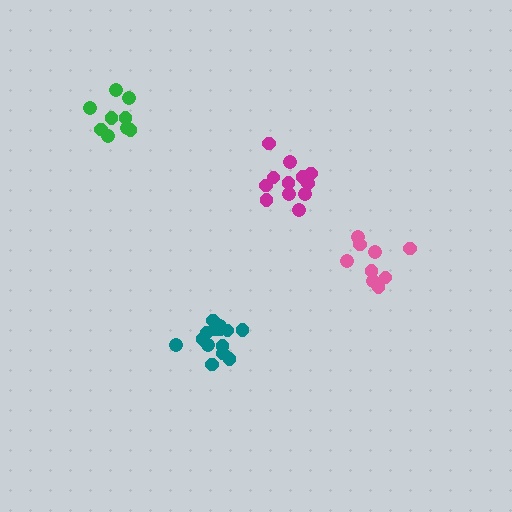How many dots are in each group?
Group 1: 9 dots, Group 2: 12 dots, Group 3: 14 dots, Group 4: 9 dots (44 total).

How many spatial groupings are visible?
There are 4 spatial groupings.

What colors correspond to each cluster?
The clusters are colored: pink, magenta, teal, green.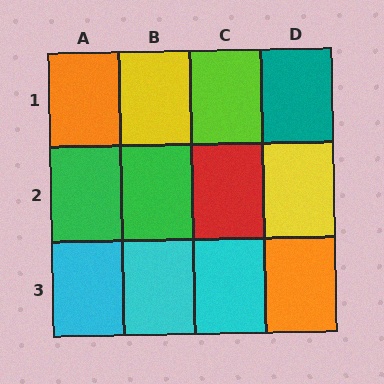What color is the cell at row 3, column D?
Orange.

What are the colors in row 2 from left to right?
Green, green, red, yellow.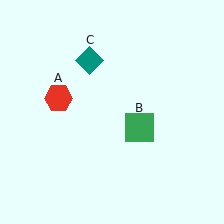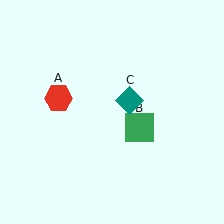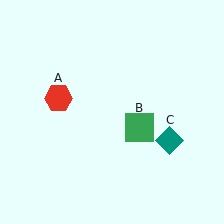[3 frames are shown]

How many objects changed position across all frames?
1 object changed position: teal diamond (object C).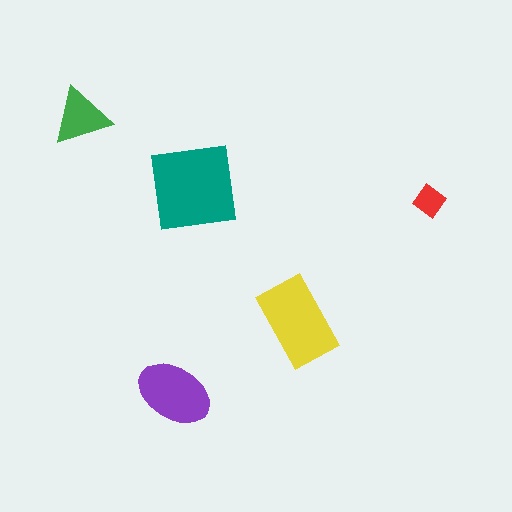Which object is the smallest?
The red diamond.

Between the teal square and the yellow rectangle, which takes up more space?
The teal square.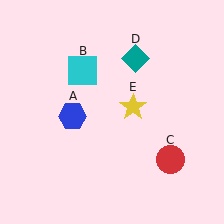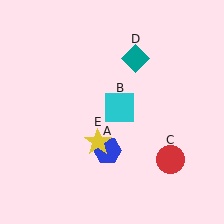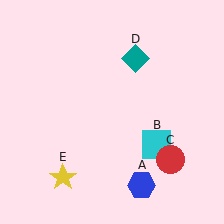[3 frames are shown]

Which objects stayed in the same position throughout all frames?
Red circle (object C) and teal diamond (object D) remained stationary.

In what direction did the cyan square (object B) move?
The cyan square (object B) moved down and to the right.